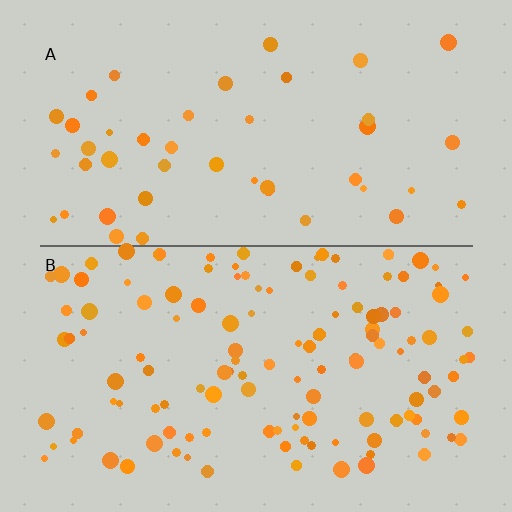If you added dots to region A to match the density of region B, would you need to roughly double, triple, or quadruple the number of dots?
Approximately triple.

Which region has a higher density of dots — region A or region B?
B (the bottom).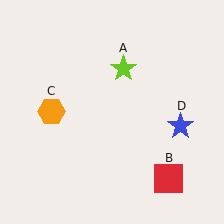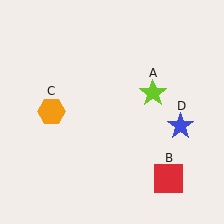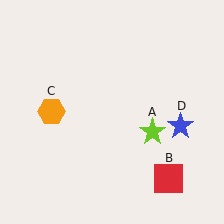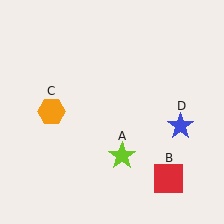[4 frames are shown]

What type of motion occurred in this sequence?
The lime star (object A) rotated clockwise around the center of the scene.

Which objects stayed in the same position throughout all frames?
Red square (object B) and orange hexagon (object C) and blue star (object D) remained stationary.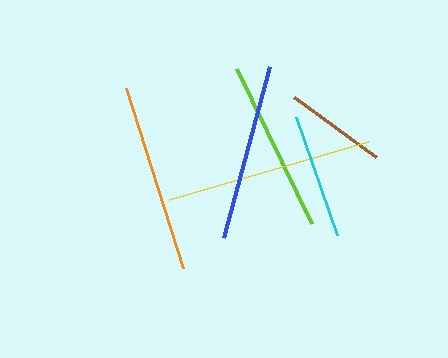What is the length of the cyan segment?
The cyan segment is approximately 125 pixels long.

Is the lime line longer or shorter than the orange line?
The orange line is longer than the lime line.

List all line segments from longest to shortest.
From longest to shortest: yellow, orange, blue, lime, cyan, brown.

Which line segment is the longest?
The yellow line is the longest at approximately 207 pixels.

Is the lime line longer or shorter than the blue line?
The blue line is longer than the lime line.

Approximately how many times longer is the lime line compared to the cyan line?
The lime line is approximately 1.4 times the length of the cyan line.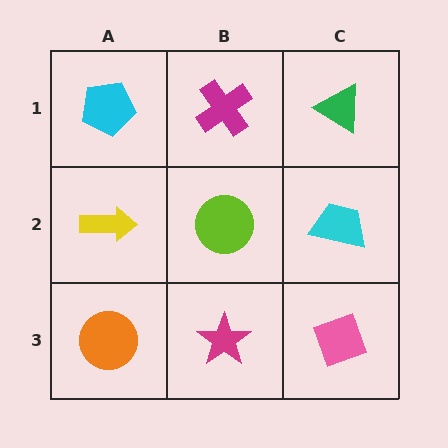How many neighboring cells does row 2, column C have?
3.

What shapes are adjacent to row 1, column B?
A lime circle (row 2, column B), a cyan pentagon (row 1, column A), a green triangle (row 1, column C).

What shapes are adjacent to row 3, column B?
A lime circle (row 2, column B), an orange circle (row 3, column A), a pink diamond (row 3, column C).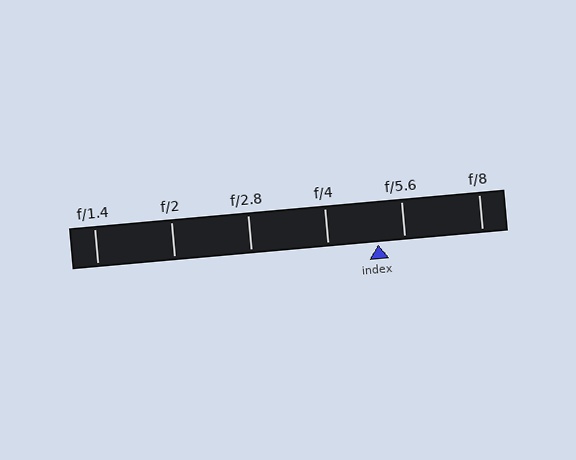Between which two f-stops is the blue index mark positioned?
The index mark is between f/4 and f/5.6.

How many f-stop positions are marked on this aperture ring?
There are 6 f-stop positions marked.